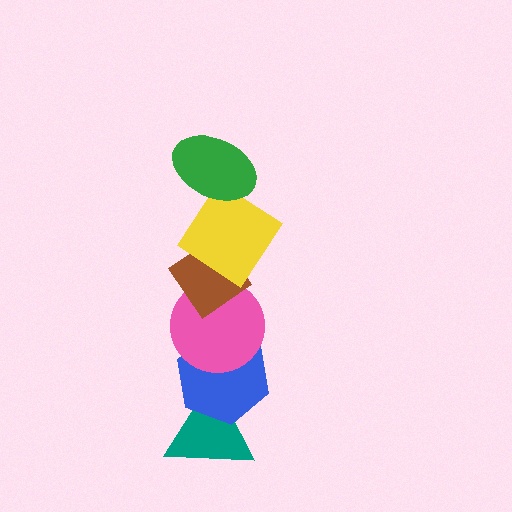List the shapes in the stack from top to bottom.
From top to bottom: the green ellipse, the yellow diamond, the brown diamond, the pink circle, the blue hexagon, the teal triangle.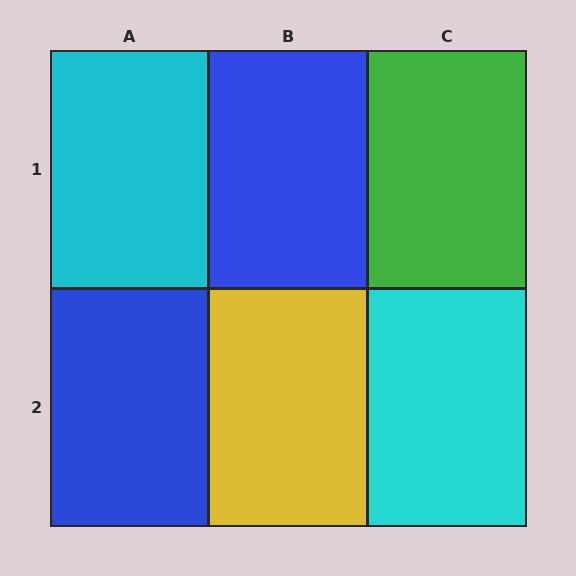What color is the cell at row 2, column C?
Cyan.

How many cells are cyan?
2 cells are cyan.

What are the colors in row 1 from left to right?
Cyan, blue, green.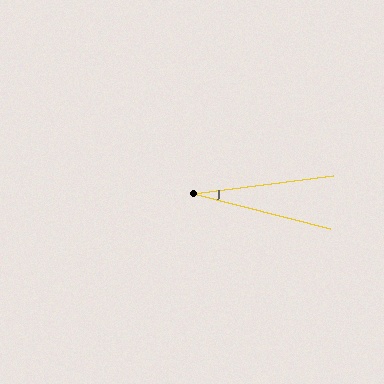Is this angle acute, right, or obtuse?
It is acute.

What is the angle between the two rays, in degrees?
Approximately 22 degrees.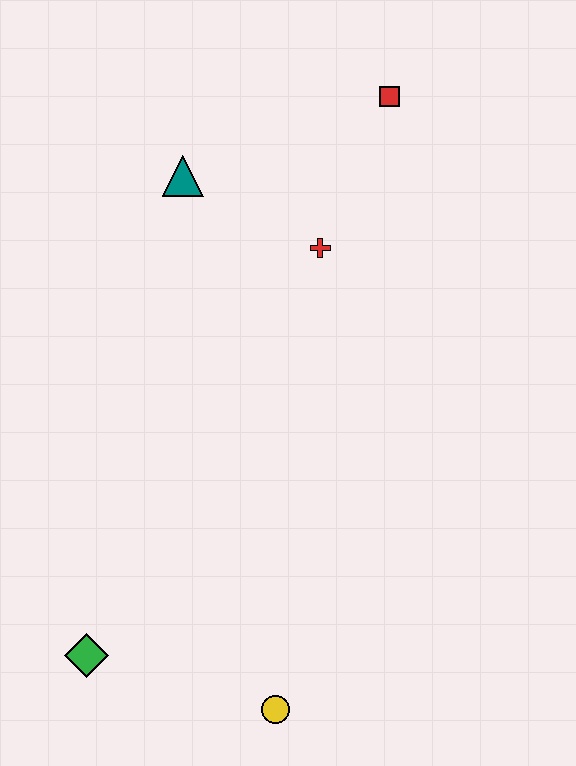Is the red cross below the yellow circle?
No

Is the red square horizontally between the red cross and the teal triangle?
No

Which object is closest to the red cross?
The teal triangle is closest to the red cross.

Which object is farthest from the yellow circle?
The red square is farthest from the yellow circle.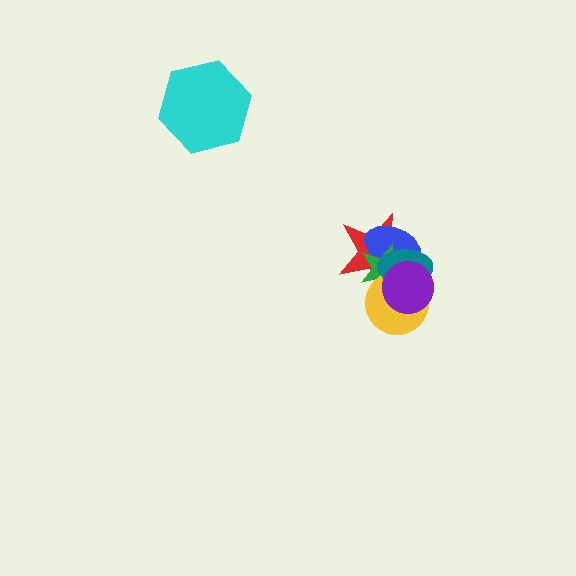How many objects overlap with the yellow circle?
4 objects overlap with the yellow circle.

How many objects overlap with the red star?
5 objects overlap with the red star.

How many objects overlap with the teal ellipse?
5 objects overlap with the teal ellipse.